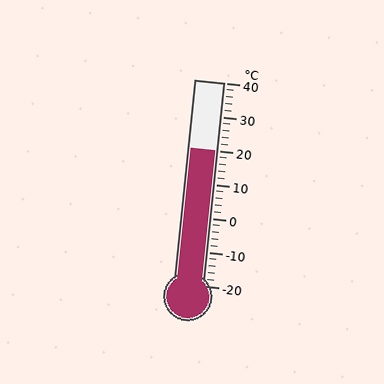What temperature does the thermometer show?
The thermometer shows approximately 20°C.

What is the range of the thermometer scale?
The thermometer scale ranges from -20°C to 40°C.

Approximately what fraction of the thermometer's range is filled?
The thermometer is filled to approximately 65% of its range.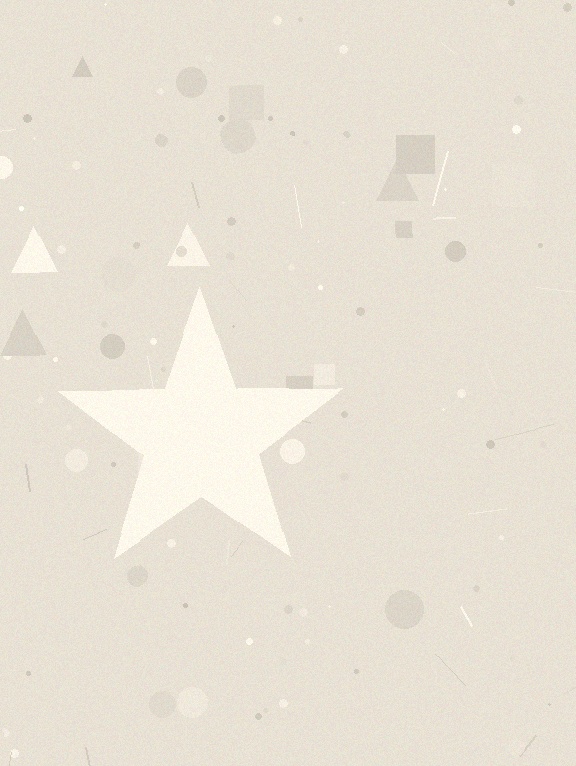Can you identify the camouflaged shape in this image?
The camouflaged shape is a star.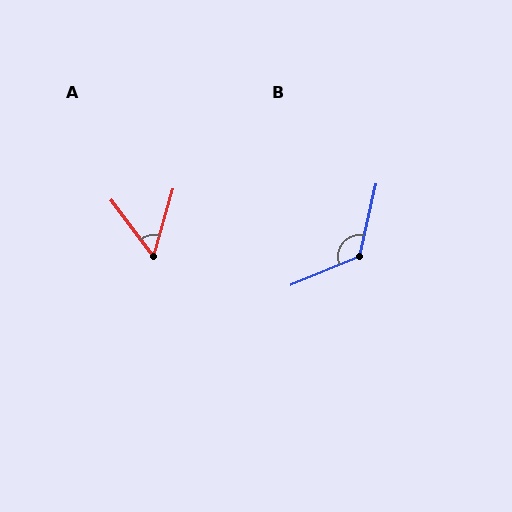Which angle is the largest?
B, at approximately 125 degrees.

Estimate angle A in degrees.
Approximately 53 degrees.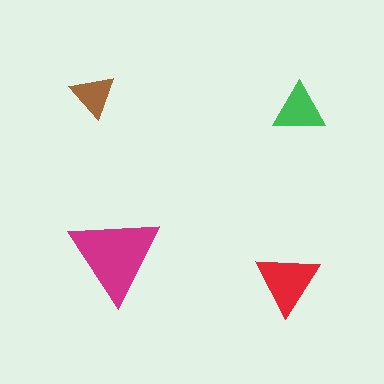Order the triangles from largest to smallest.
the magenta one, the red one, the green one, the brown one.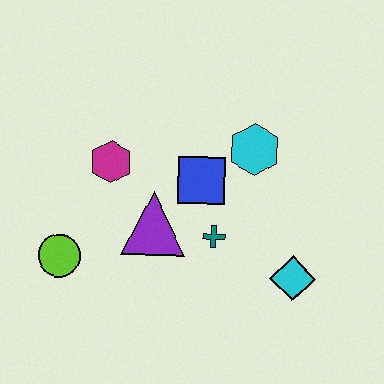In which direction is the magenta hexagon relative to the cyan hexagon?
The magenta hexagon is to the left of the cyan hexagon.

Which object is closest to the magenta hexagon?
The purple triangle is closest to the magenta hexagon.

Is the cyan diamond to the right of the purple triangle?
Yes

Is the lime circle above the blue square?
No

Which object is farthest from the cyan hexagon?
The lime circle is farthest from the cyan hexagon.